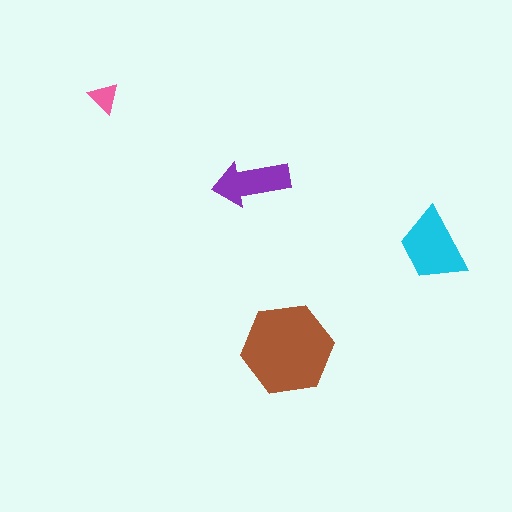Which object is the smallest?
The pink triangle.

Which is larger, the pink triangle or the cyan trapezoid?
The cyan trapezoid.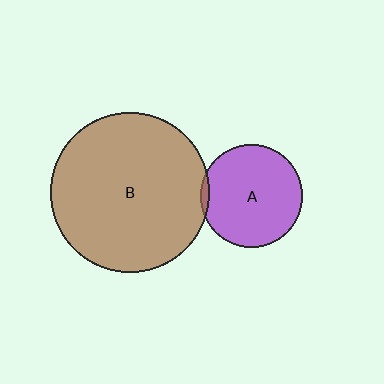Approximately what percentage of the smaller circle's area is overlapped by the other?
Approximately 5%.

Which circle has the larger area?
Circle B (brown).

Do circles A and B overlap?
Yes.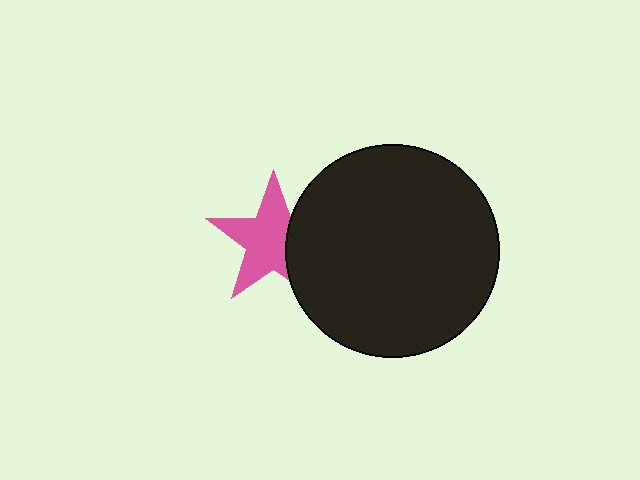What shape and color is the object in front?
The object in front is a black circle.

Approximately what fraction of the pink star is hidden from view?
Roughly 31% of the pink star is hidden behind the black circle.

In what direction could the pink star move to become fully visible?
The pink star could move left. That would shift it out from behind the black circle entirely.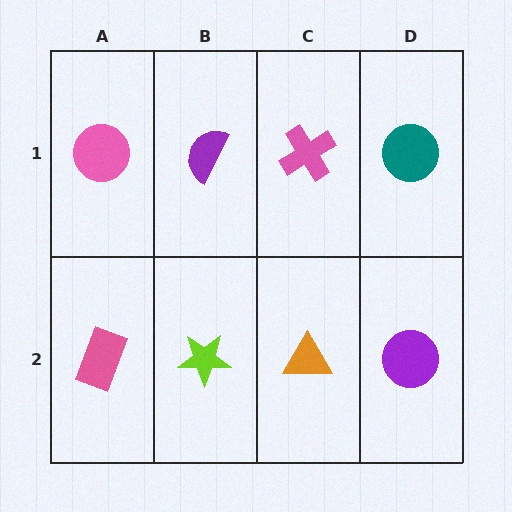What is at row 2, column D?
A purple circle.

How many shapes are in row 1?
4 shapes.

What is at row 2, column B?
A lime star.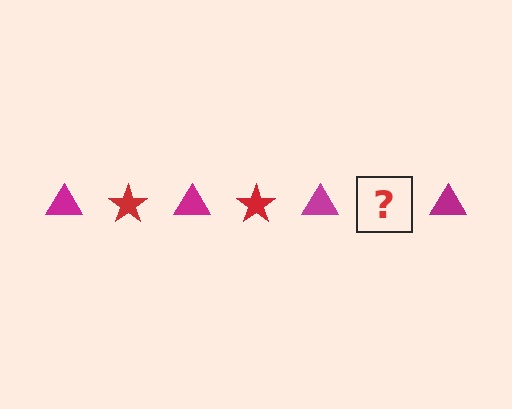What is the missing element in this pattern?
The missing element is a red star.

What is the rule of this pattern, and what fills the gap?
The rule is that the pattern alternates between magenta triangle and red star. The gap should be filled with a red star.